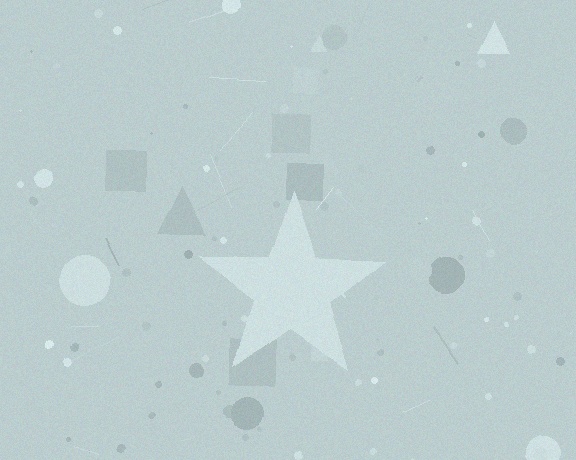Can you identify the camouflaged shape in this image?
The camouflaged shape is a star.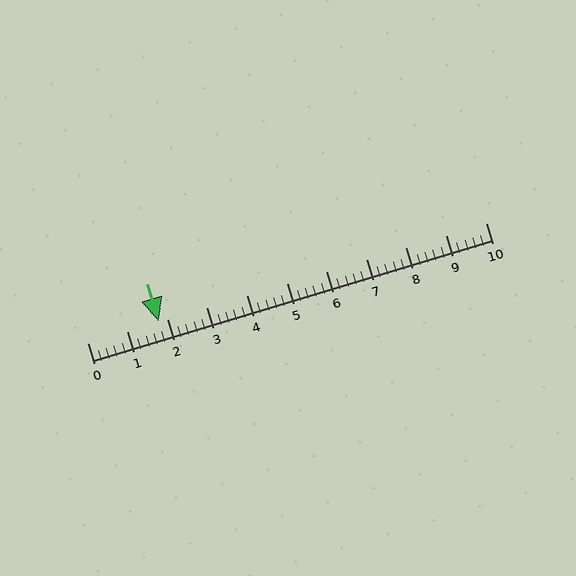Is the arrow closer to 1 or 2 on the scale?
The arrow is closer to 2.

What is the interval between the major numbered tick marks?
The major tick marks are spaced 1 units apart.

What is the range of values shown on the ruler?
The ruler shows values from 0 to 10.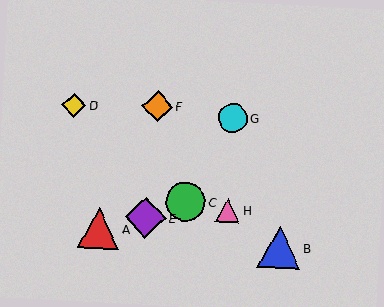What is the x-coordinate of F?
Object F is at x≈158.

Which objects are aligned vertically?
Objects G, H are aligned vertically.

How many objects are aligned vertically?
2 objects (G, H) are aligned vertically.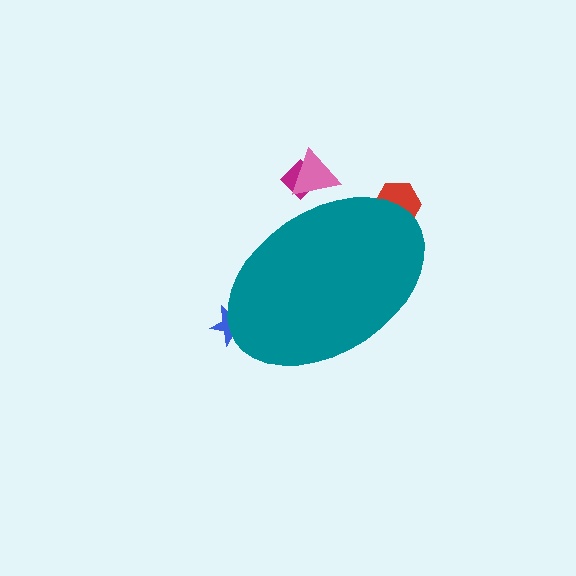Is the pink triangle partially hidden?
Yes, the pink triangle is partially hidden behind the teal ellipse.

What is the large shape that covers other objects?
A teal ellipse.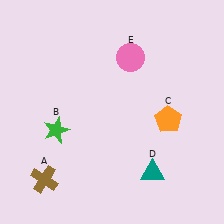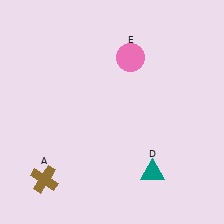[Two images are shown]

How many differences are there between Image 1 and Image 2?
There are 2 differences between the two images.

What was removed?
The orange pentagon (C), the green star (B) were removed in Image 2.